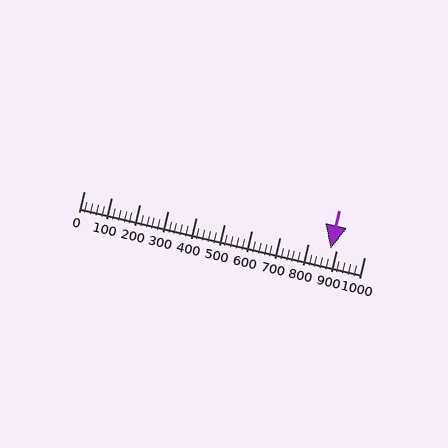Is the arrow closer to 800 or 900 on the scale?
The arrow is closer to 900.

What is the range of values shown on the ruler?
The ruler shows values from 0 to 1000.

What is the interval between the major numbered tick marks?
The major tick marks are spaced 100 units apart.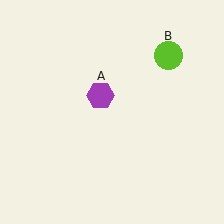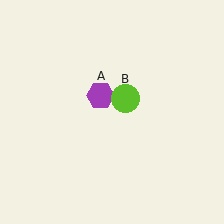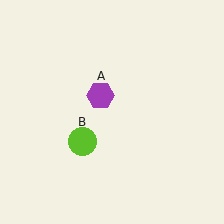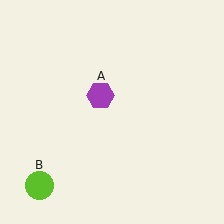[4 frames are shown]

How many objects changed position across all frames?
1 object changed position: lime circle (object B).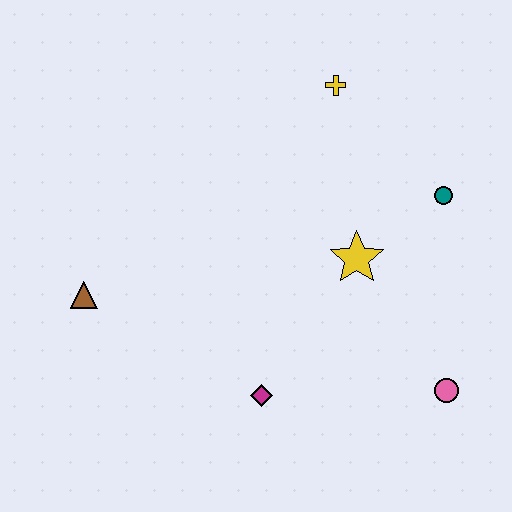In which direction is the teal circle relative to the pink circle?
The teal circle is above the pink circle.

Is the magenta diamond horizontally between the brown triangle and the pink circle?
Yes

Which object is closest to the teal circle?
The yellow star is closest to the teal circle.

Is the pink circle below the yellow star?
Yes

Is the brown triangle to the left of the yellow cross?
Yes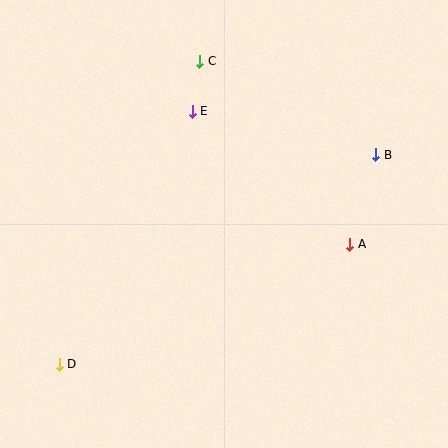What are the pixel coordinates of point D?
Point D is at (59, 364).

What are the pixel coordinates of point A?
Point A is at (350, 244).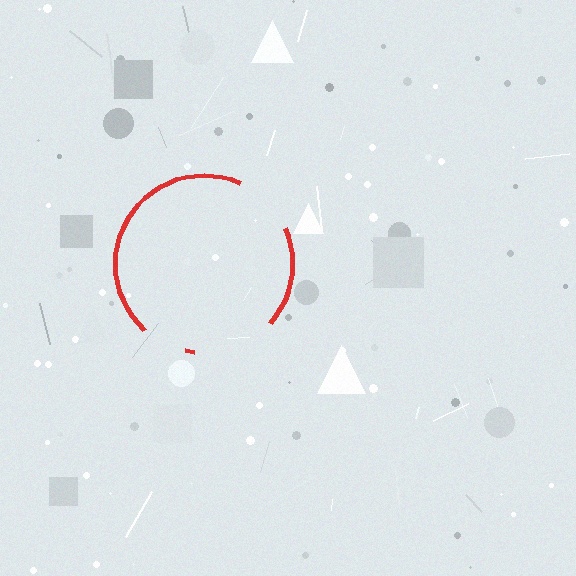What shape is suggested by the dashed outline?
The dashed outline suggests a circle.